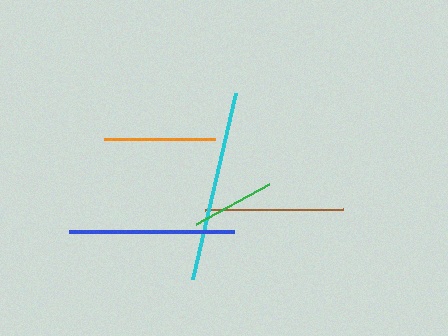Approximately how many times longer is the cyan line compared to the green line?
The cyan line is approximately 2.3 times the length of the green line.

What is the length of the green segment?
The green segment is approximately 83 pixels long.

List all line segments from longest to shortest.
From longest to shortest: cyan, blue, brown, orange, green.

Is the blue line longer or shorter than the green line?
The blue line is longer than the green line.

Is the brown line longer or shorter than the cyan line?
The cyan line is longer than the brown line.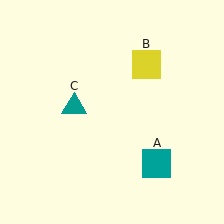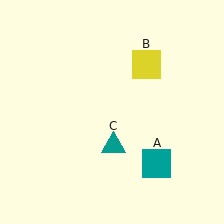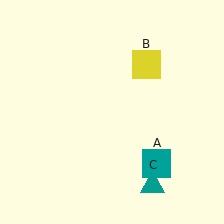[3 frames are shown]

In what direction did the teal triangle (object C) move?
The teal triangle (object C) moved down and to the right.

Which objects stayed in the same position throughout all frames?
Teal square (object A) and yellow square (object B) remained stationary.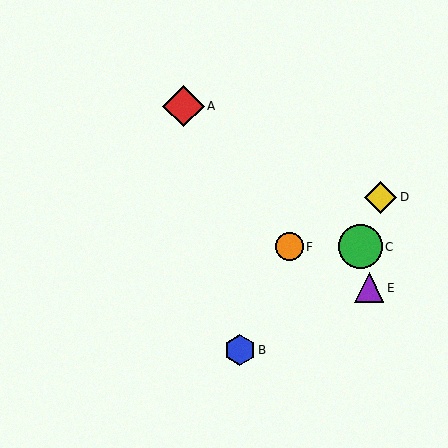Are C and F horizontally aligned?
Yes, both are at y≈247.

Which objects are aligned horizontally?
Objects C, F are aligned horizontally.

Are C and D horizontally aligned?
No, C is at y≈247 and D is at y≈197.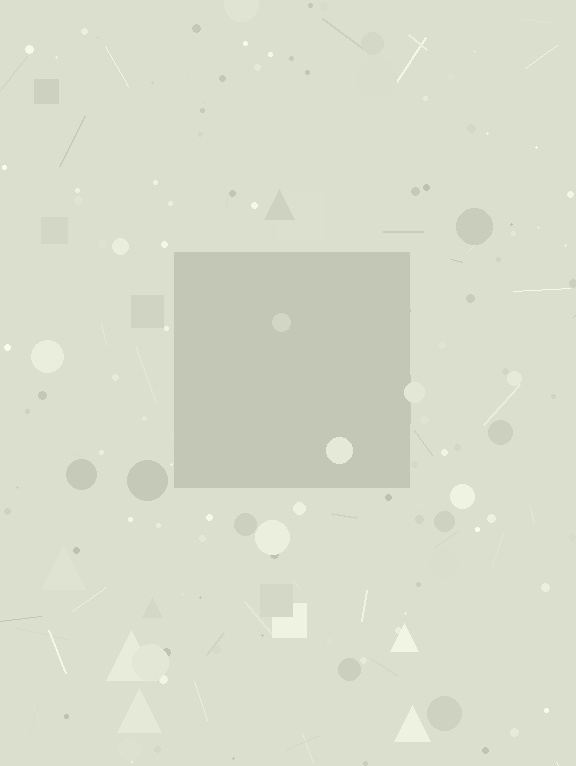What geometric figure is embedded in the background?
A square is embedded in the background.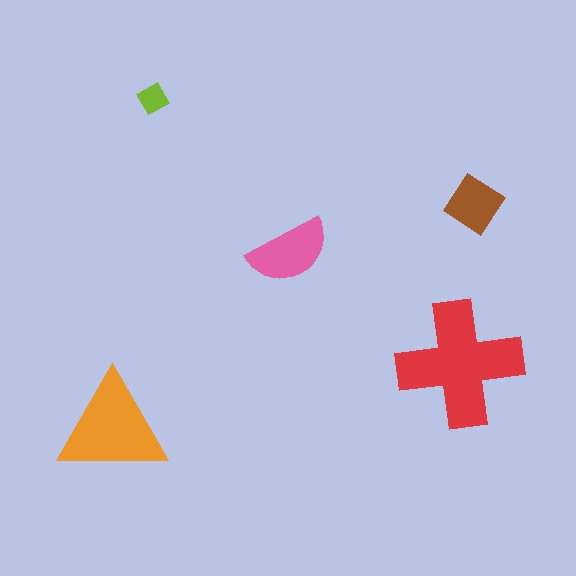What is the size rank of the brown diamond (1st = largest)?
4th.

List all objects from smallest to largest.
The lime diamond, the brown diamond, the pink semicircle, the orange triangle, the red cross.